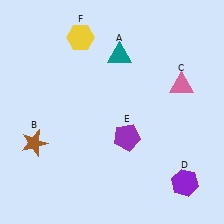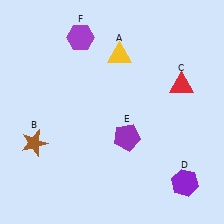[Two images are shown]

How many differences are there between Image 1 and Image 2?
There are 3 differences between the two images.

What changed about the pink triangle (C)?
In Image 1, C is pink. In Image 2, it changed to red.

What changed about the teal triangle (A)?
In Image 1, A is teal. In Image 2, it changed to yellow.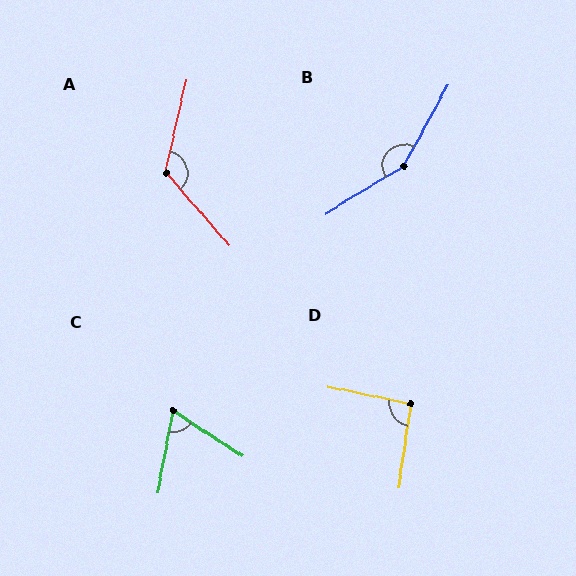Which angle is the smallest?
C, at approximately 68 degrees.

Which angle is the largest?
B, at approximately 151 degrees.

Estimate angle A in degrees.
Approximately 127 degrees.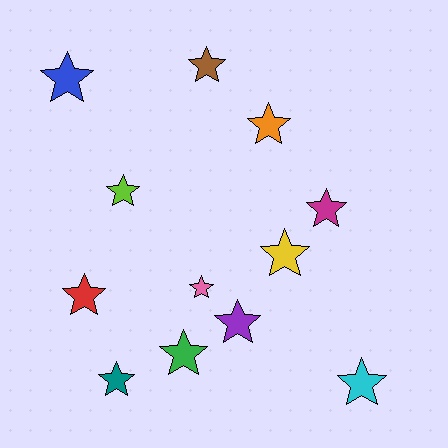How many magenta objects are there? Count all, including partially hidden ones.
There is 1 magenta object.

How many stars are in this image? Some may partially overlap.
There are 12 stars.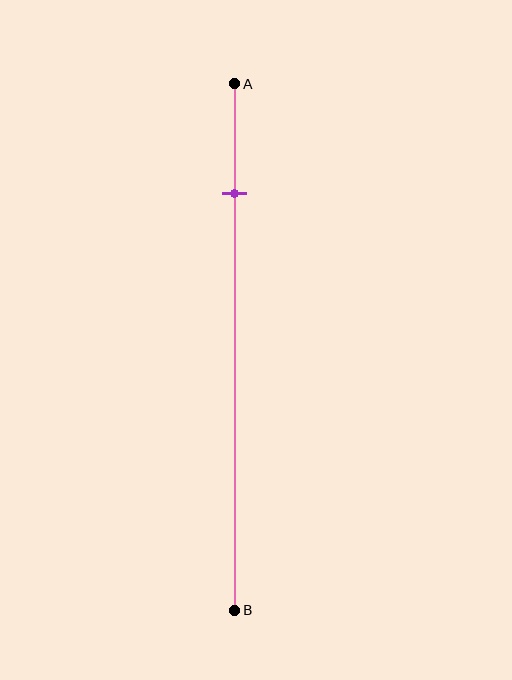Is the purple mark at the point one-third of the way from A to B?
No, the mark is at about 20% from A, not at the 33% one-third point.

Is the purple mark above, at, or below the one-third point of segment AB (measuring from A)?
The purple mark is above the one-third point of segment AB.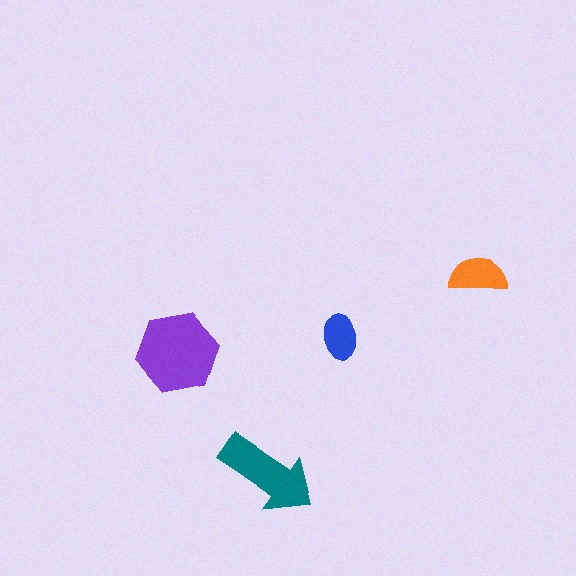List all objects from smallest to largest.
The blue ellipse, the orange semicircle, the teal arrow, the purple hexagon.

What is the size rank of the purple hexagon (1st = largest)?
1st.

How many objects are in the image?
There are 4 objects in the image.